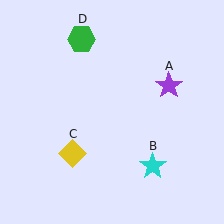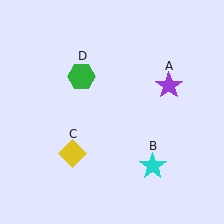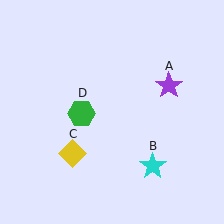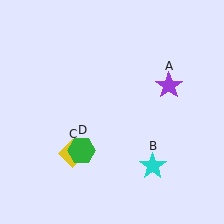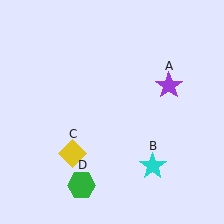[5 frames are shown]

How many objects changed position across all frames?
1 object changed position: green hexagon (object D).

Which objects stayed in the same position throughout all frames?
Purple star (object A) and cyan star (object B) and yellow diamond (object C) remained stationary.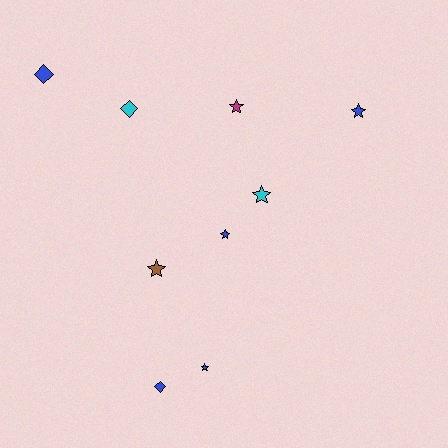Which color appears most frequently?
Blue, with 5 objects.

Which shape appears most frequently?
Star, with 6 objects.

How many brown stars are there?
There is 1 brown star.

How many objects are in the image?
There are 9 objects.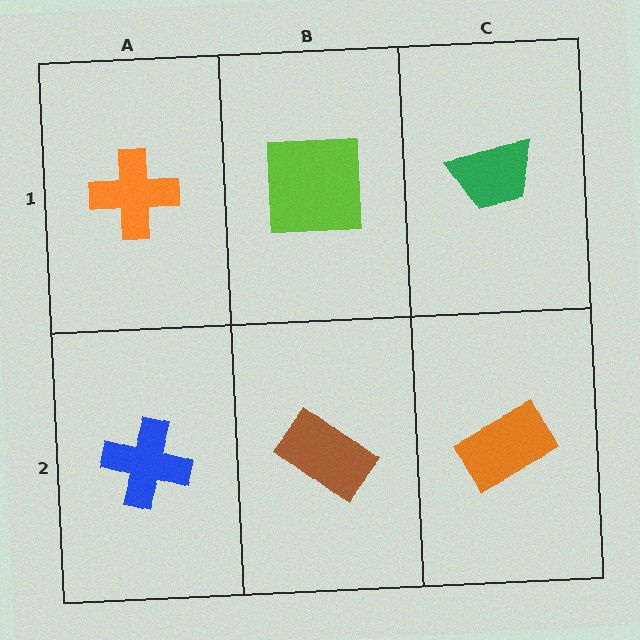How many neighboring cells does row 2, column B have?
3.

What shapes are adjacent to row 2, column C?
A green trapezoid (row 1, column C), a brown rectangle (row 2, column B).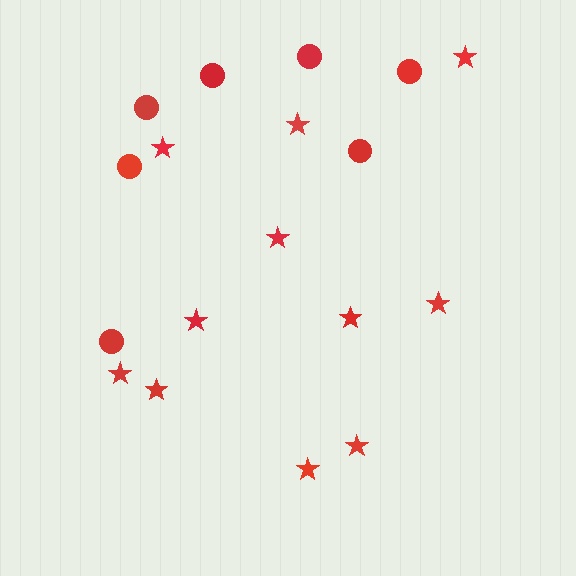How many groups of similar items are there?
There are 2 groups: one group of circles (7) and one group of stars (11).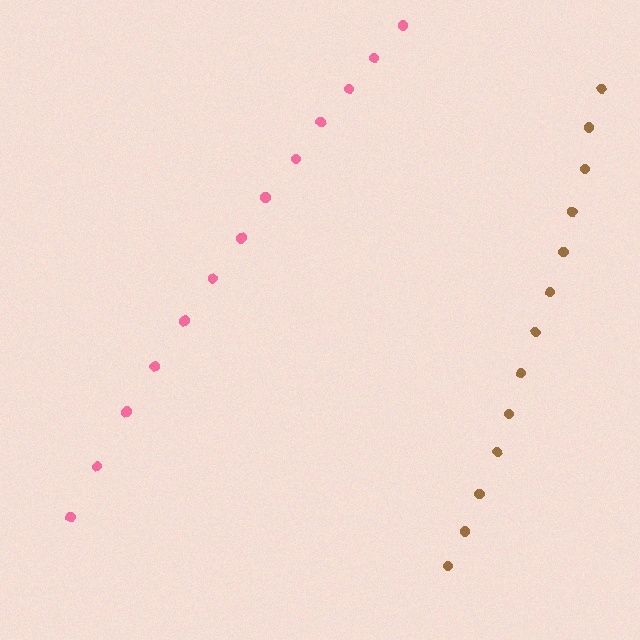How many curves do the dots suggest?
There are 2 distinct paths.